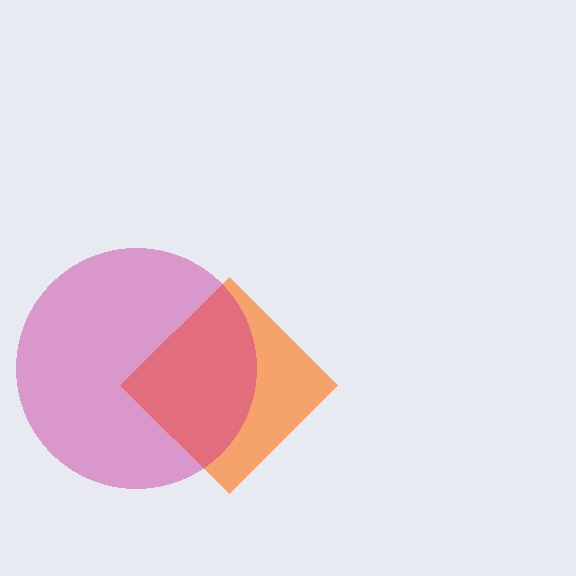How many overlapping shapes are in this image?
There are 2 overlapping shapes in the image.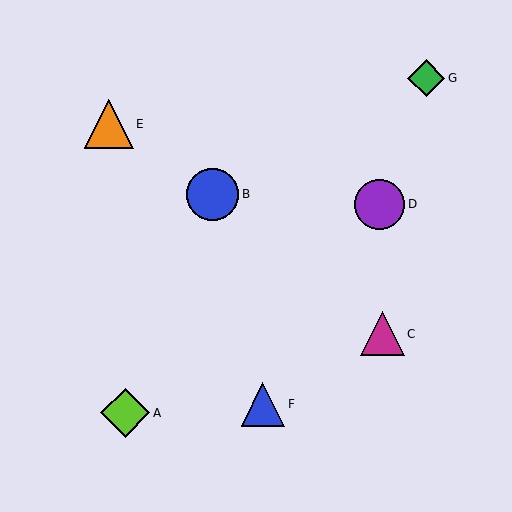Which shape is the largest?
The blue circle (labeled B) is the largest.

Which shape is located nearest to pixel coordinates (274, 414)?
The blue triangle (labeled F) at (263, 404) is nearest to that location.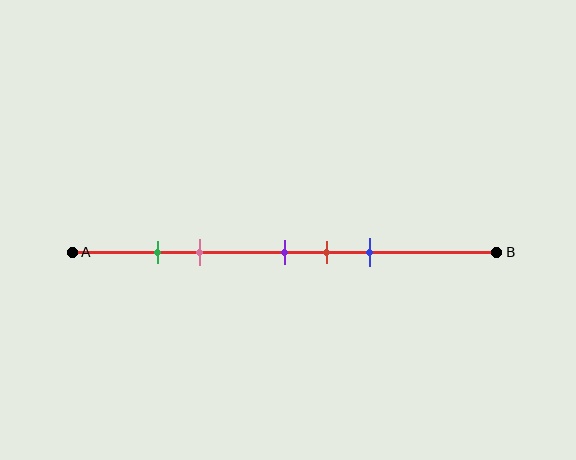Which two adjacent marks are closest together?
The green and pink marks are the closest adjacent pair.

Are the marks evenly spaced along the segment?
No, the marks are not evenly spaced.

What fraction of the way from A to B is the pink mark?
The pink mark is approximately 30% (0.3) of the way from A to B.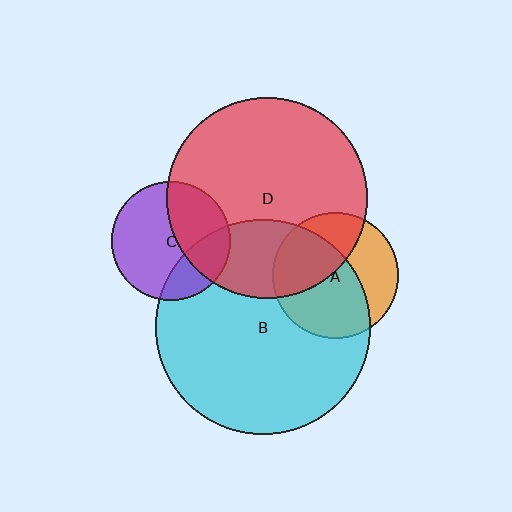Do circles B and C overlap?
Yes.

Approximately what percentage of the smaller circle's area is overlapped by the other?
Approximately 25%.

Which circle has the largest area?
Circle B (cyan).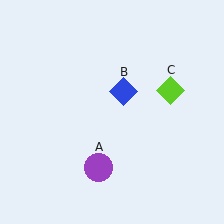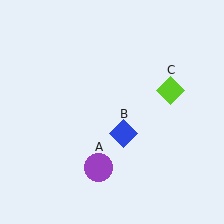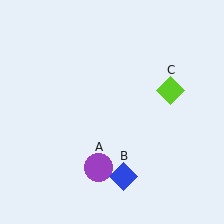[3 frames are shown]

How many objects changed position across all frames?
1 object changed position: blue diamond (object B).